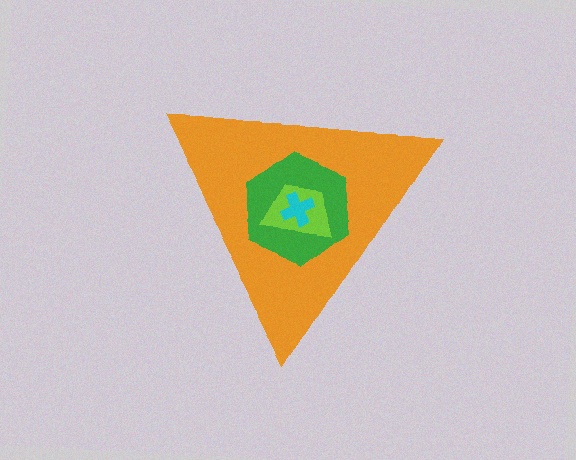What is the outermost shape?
The orange triangle.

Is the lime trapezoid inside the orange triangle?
Yes.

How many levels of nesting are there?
4.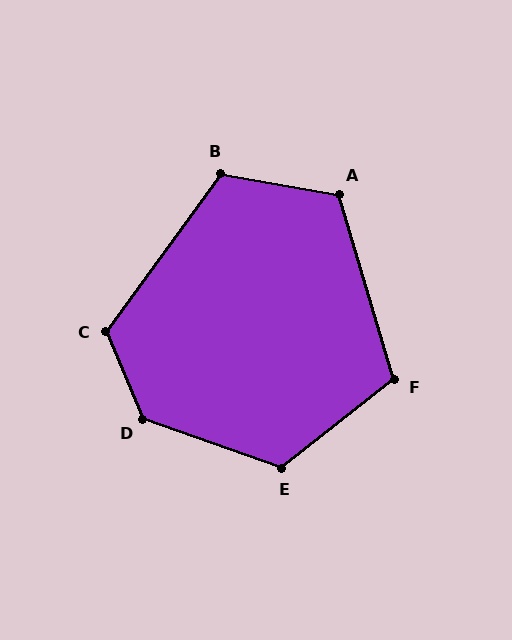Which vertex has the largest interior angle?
D, at approximately 132 degrees.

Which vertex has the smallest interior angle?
F, at approximately 112 degrees.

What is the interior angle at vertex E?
Approximately 122 degrees (obtuse).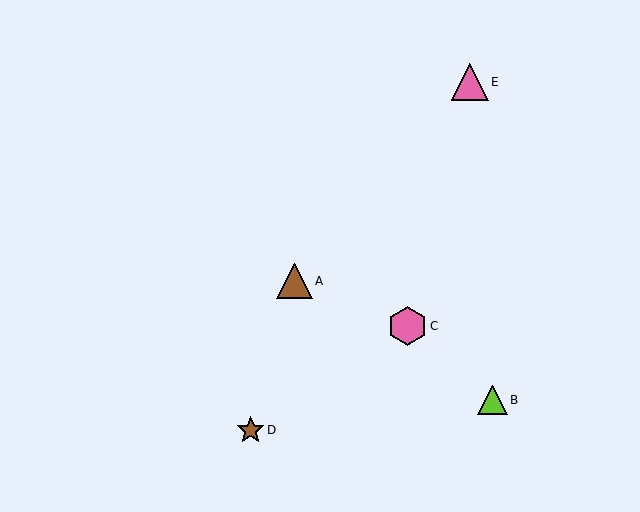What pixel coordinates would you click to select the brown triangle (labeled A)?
Click at (295, 281) to select the brown triangle A.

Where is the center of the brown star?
The center of the brown star is at (251, 430).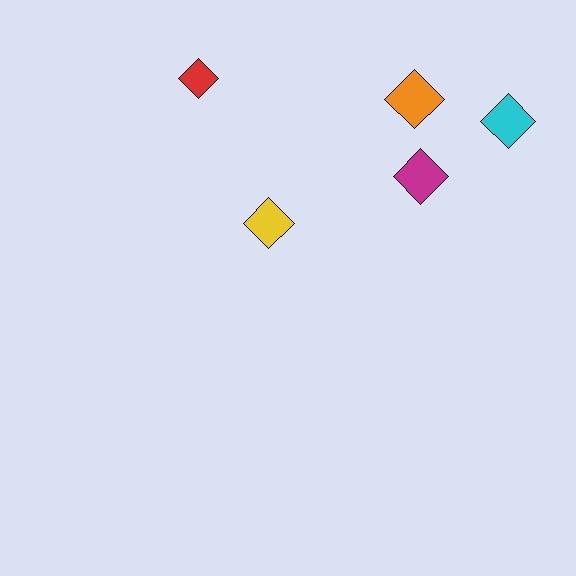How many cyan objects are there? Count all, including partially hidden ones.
There is 1 cyan object.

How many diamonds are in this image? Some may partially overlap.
There are 5 diamonds.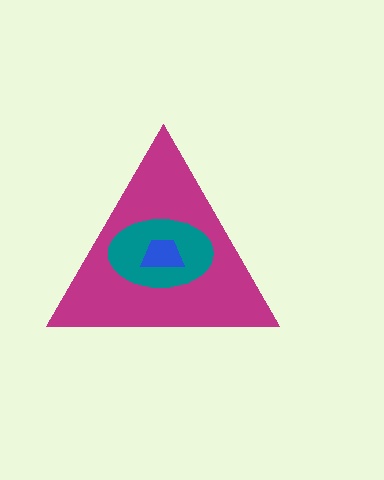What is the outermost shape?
The magenta triangle.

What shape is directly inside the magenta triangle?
The teal ellipse.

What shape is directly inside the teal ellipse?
The blue trapezoid.